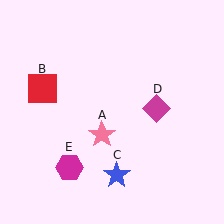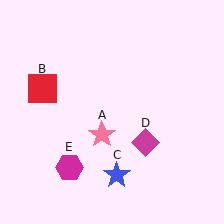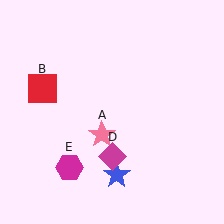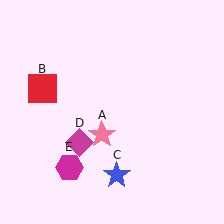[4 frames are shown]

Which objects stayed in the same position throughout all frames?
Pink star (object A) and red square (object B) and blue star (object C) and magenta hexagon (object E) remained stationary.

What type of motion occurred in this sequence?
The magenta diamond (object D) rotated clockwise around the center of the scene.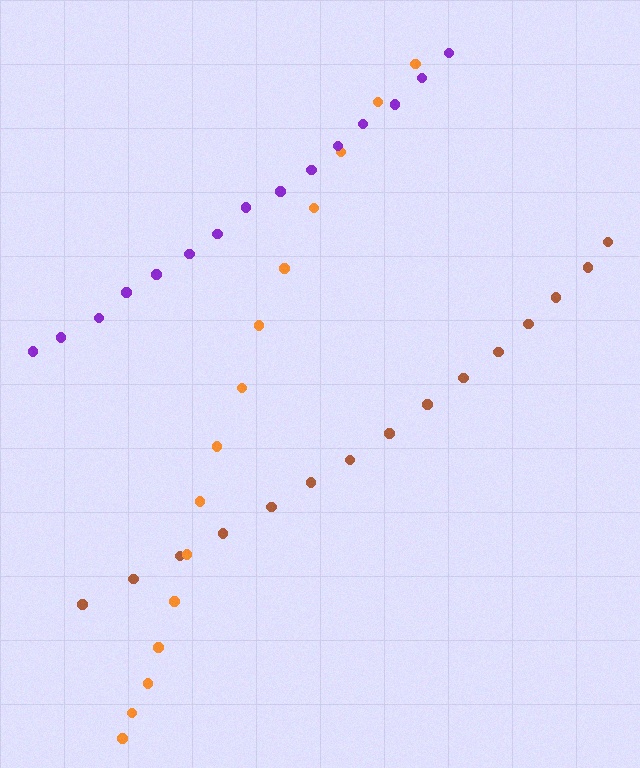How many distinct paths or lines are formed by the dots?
There are 3 distinct paths.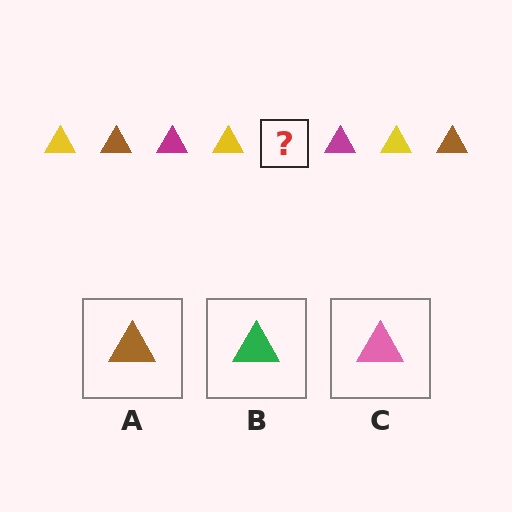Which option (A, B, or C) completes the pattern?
A.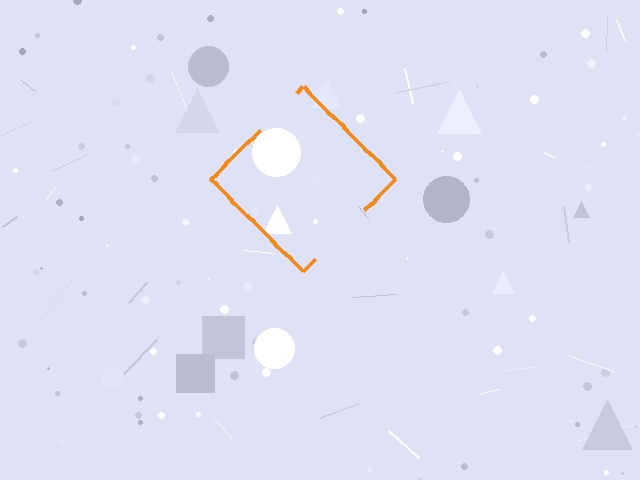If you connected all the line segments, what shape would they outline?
They would outline a diamond.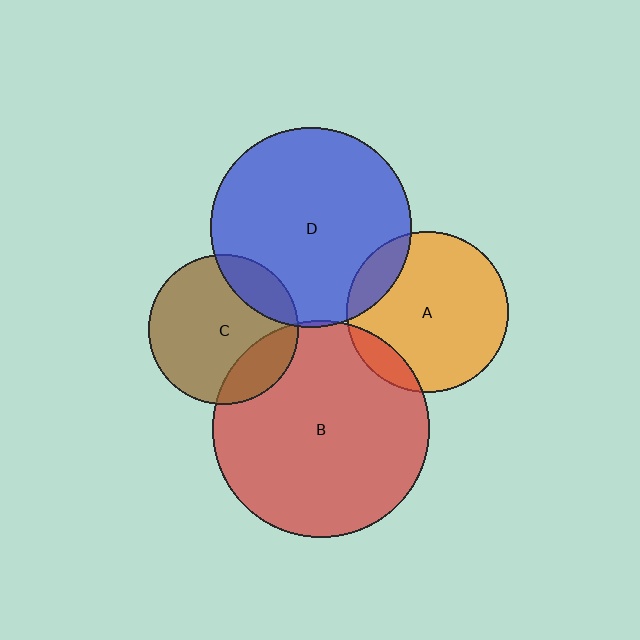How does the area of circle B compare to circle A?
Approximately 1.8 times.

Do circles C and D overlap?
Yes.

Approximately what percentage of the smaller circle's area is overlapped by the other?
Approximately 20%.